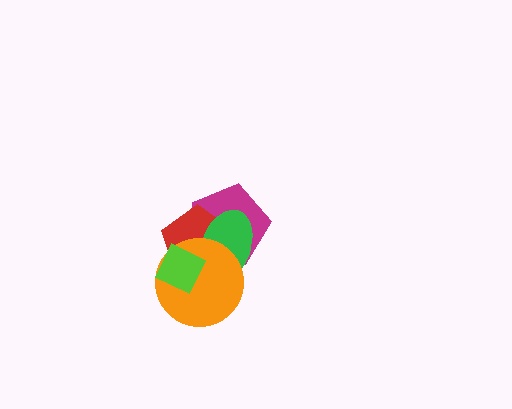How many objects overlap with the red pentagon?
4 objects overlap with the red pentagon.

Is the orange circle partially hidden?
Yes, it is partially covered by another shape.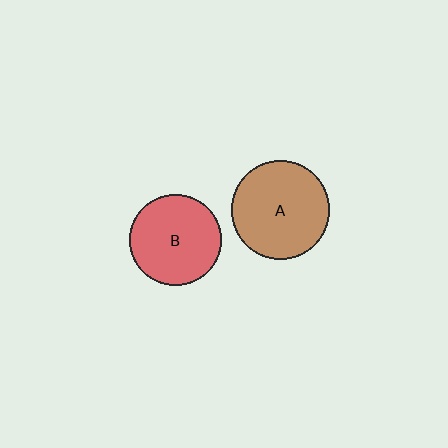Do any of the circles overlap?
No, none of the circles overlap.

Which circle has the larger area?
Circle A (brown).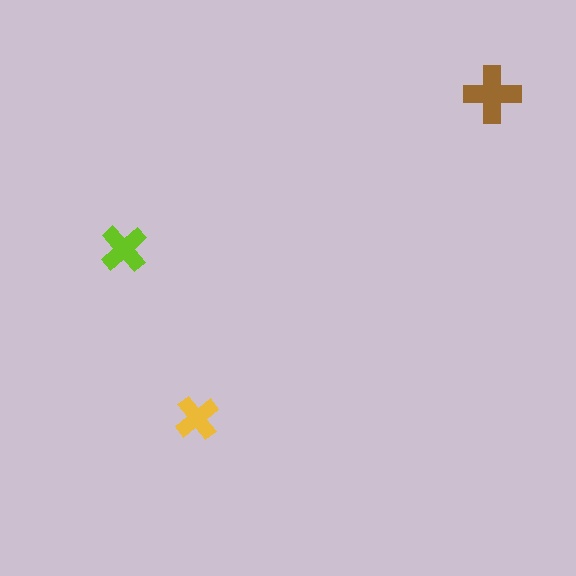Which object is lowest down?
The yellow cross is bottommost.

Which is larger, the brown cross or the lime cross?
The brown one.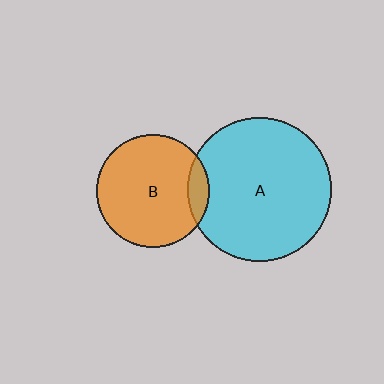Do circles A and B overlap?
Yes.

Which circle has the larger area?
Circle A (cyan).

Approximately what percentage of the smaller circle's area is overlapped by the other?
Approximately 10%.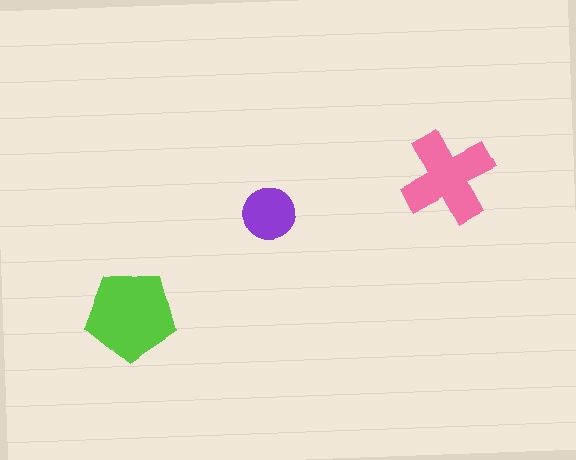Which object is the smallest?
The purple circle.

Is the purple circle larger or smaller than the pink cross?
Smaller.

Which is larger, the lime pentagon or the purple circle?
The lime pentagon.